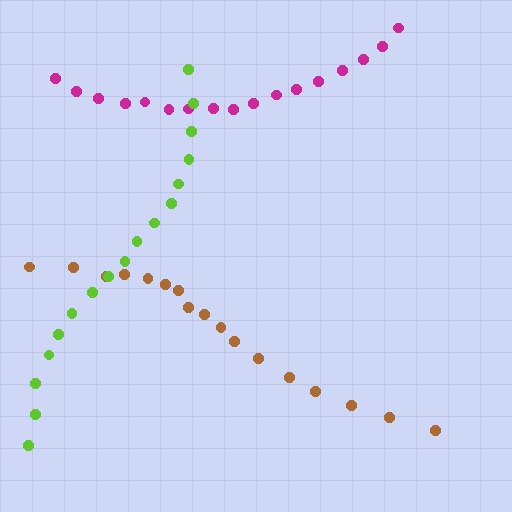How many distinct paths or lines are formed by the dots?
There are 3 distinct paths.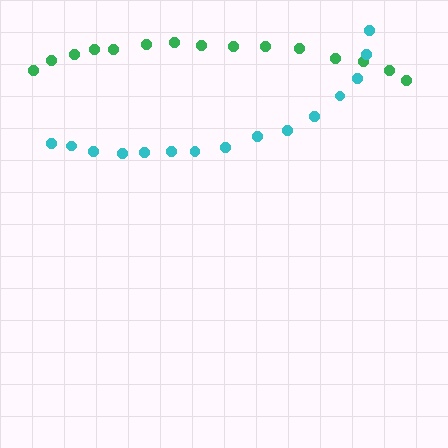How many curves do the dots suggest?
There are 2 distinct paths.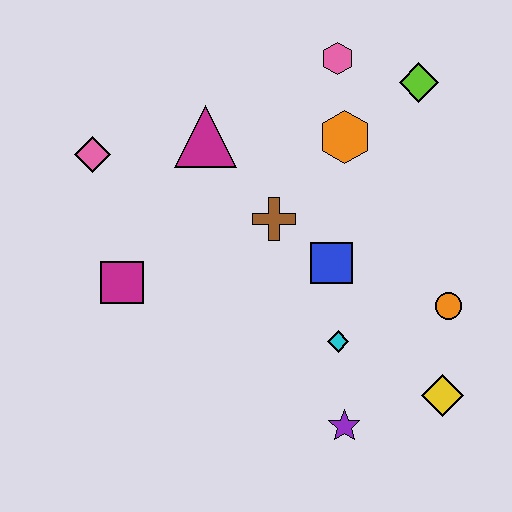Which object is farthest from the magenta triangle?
The yellow diamond is farthest from the magenta triangle.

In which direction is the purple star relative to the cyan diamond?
The purple star is below the cyan diamond.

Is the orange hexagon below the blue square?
No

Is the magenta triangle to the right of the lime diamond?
No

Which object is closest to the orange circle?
The yellow diamond is closest to the orange circle.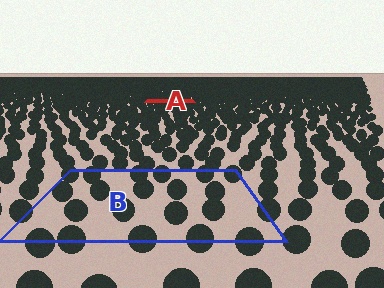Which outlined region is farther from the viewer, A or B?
Region A is farther from the viewer — the texture elements inside it appear smaller and more densely packed.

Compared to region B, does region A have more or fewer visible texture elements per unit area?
Region A has more texture elements per unit area — they are packed more densely because it is farther away.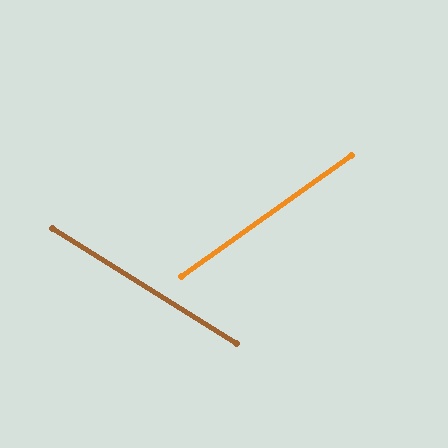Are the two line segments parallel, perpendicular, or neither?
Neither parallel nor perpendicular — they differ by about 68°.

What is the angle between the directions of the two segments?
Approximately 68 degrees.